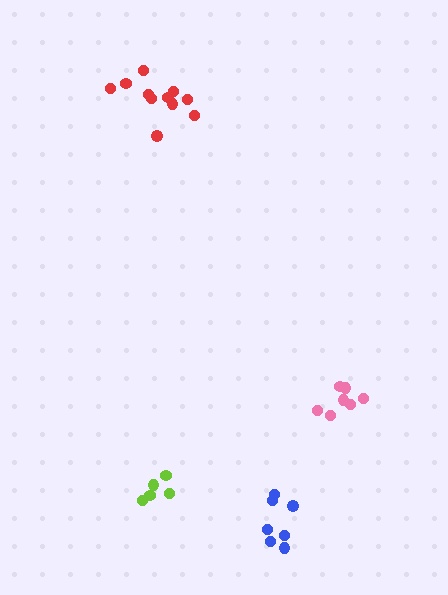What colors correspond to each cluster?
The clusters are colored: pink, red, blue, lime.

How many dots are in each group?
Group 1: 7 dots, Group 2: 11 dots, Group 3: 7 dots, Group 4: 5 dots (30 total).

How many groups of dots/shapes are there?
There are 4 groups.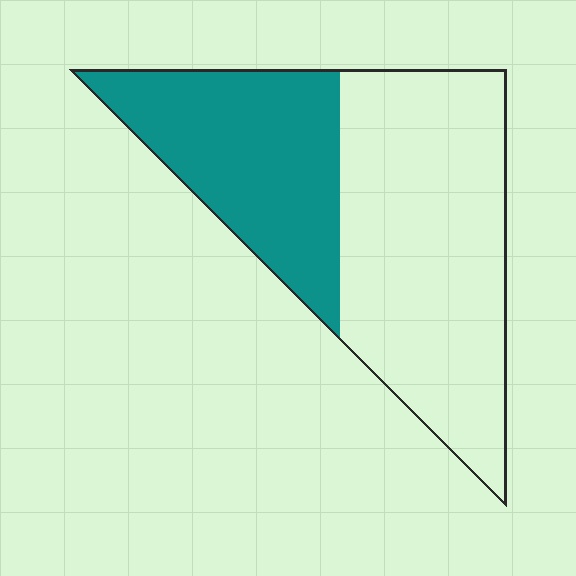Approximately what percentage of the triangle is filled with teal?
Approximately 40%.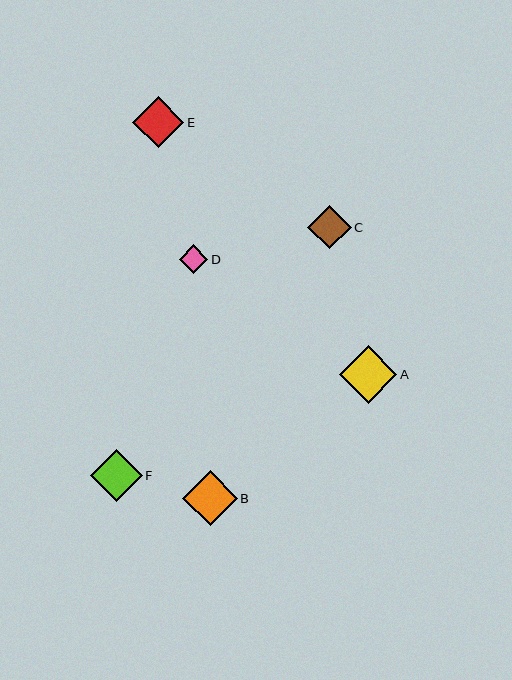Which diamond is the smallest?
Diamond D is the smallest with a size of approximately 29 pixels.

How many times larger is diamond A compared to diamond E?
Diamond A is approximately 1.1 times the size of diamond E.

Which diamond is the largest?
Diamond A is the largest with a size of approximately 57 pixels.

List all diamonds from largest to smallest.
From largest to smallest: A, B, F, E, C, D.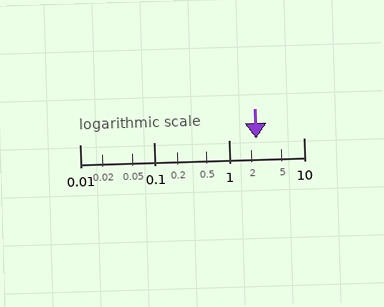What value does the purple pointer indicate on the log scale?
The pointer indicates approximately 2.3.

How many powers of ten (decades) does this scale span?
The scale spans 3 decades, from 0.01 to 10.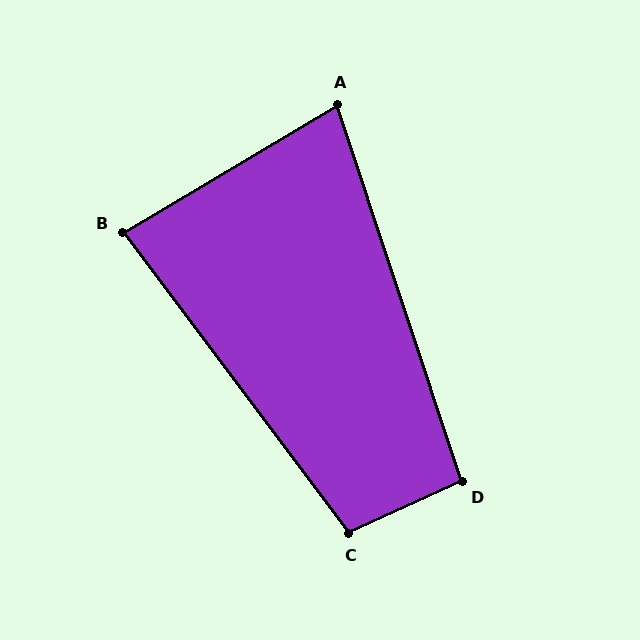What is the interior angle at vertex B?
Approximately 84 degrees (acute).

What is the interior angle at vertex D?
Approximately 96 degrees (obtuse).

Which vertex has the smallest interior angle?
A, at approximately 78 degrees.